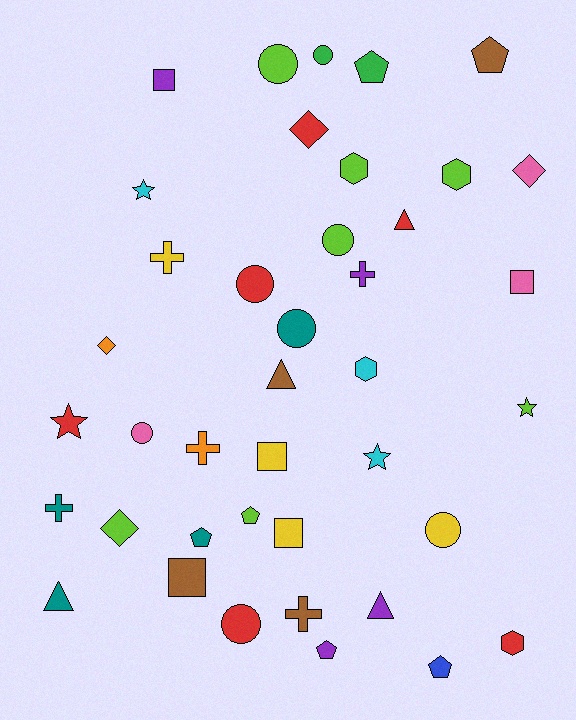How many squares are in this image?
There are 5 squares.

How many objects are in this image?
There are 40 objects.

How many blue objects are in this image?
There is 1 blue object.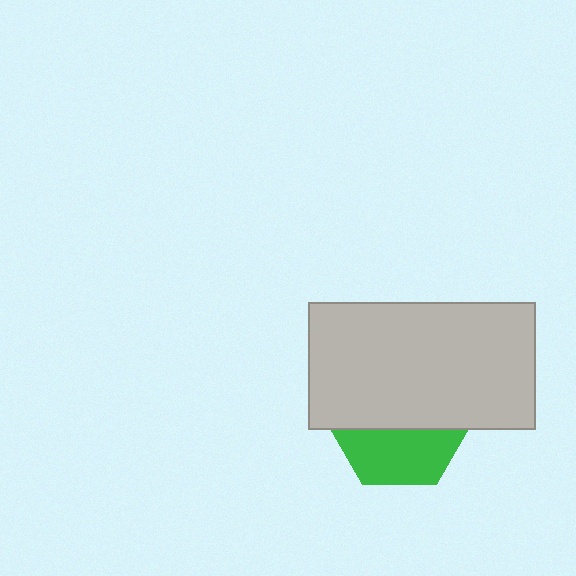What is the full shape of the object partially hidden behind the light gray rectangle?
The partially hidden object is a green hexagon.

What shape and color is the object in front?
The object in front is a light gray rectangle.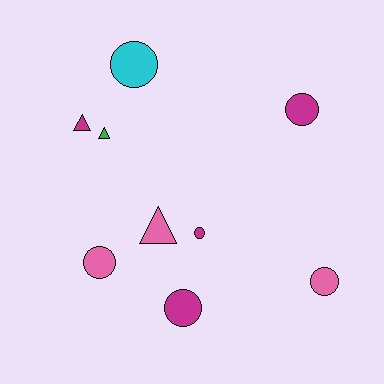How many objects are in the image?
There are 9 objects.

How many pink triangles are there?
There is 1 pink triangle.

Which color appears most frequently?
Magenta, with 4 objects.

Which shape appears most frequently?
Circle, with 6 objects.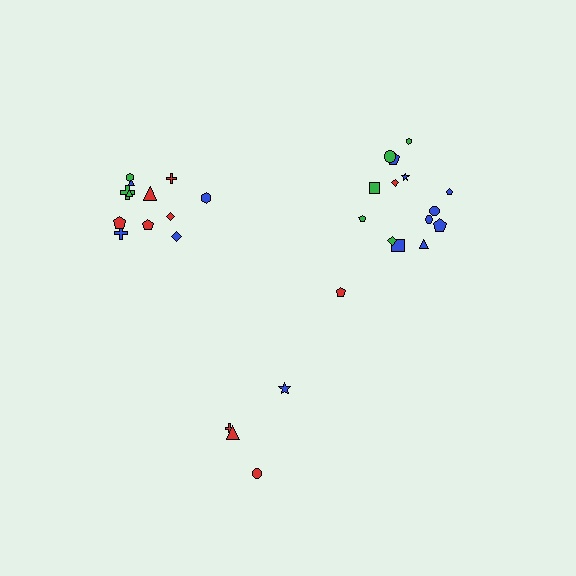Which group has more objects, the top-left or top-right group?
The top-right group.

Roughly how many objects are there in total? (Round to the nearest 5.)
Roughly 30 objects in total.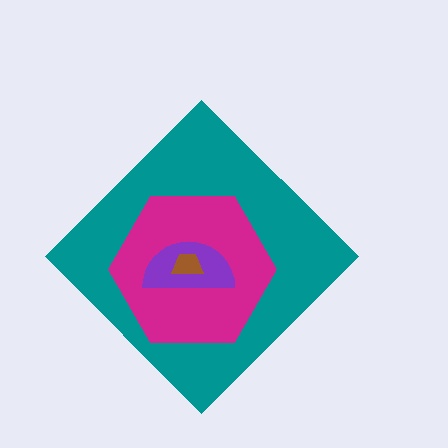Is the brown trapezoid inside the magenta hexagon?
Yes.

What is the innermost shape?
The brown trapezoid.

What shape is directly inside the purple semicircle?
The brown trapezoid.